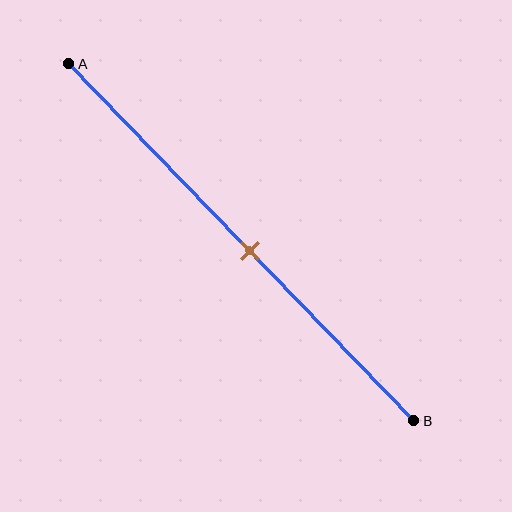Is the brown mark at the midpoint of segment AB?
Yes, the mark is approximately at the midpoint.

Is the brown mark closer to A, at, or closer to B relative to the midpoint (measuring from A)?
The brown mark is approximately at the midpoint of segment AB.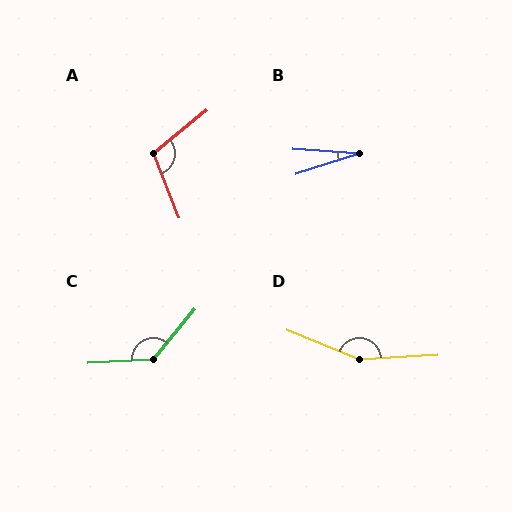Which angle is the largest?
D, at approximately 155 degrees.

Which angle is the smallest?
B, at approximately 22 degrees.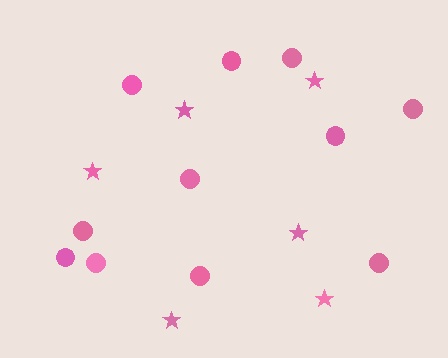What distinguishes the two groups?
There are 2 groups: one group of circles (11) and one group of stars (6).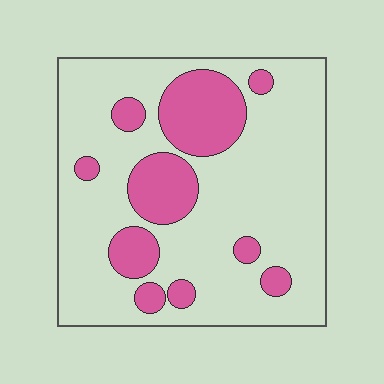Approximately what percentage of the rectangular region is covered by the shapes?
Approximately 25%.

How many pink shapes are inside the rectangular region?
10.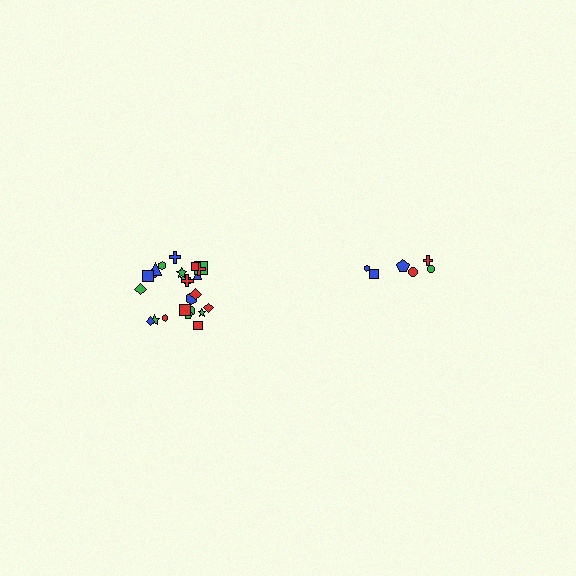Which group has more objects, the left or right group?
The left group.